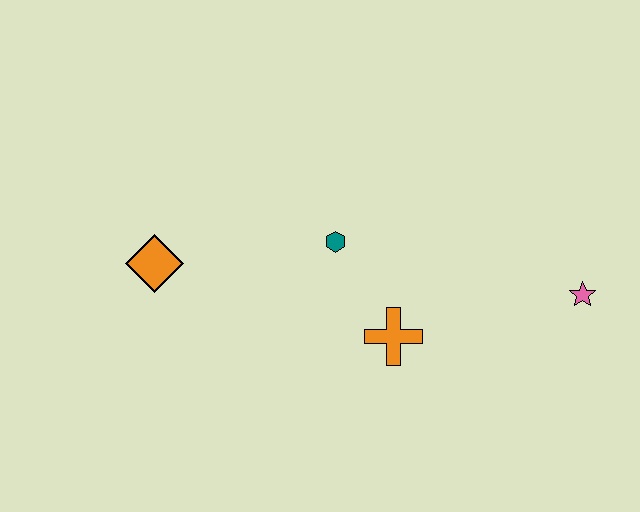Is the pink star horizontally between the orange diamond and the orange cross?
No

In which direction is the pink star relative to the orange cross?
The pink star is to the right of the orange cross.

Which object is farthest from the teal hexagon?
The pink star is farthest from the teal hexagon.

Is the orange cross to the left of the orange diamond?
No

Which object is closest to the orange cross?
The teal hexagon is closest to the orange cross.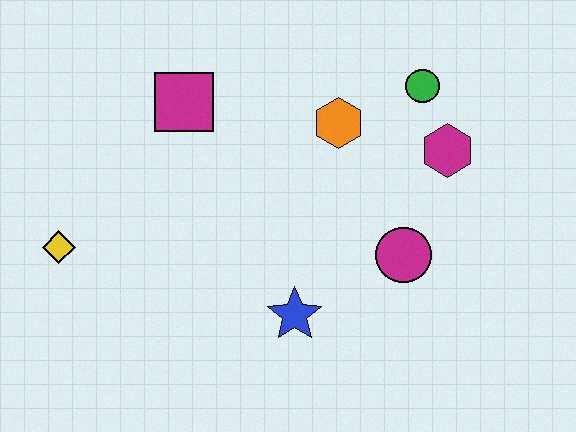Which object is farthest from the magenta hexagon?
The yellow diamond is farthest from the magenta hexagon.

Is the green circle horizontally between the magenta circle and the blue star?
No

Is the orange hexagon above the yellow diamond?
Yes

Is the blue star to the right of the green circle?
No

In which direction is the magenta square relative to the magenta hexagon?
The magenta square is to the left of the magenta hexagon.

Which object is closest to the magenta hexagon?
The green circle is closest to the magenta hexagon.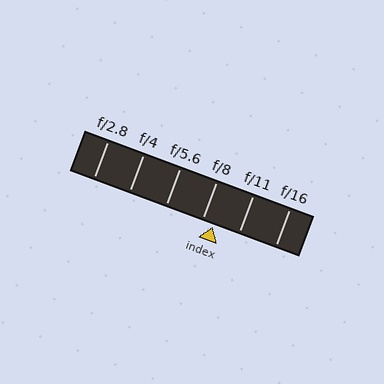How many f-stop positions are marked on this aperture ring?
There are 6 f-stop positions marked.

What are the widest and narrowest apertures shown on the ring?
The widest aperture shown is f/2.8 and the narrowest is f/16.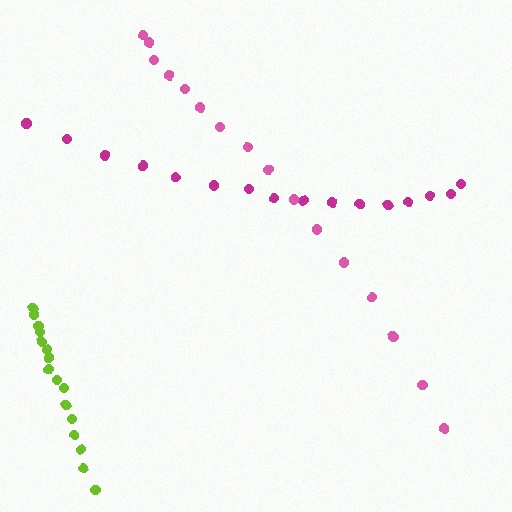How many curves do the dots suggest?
There are 3 distinct paths.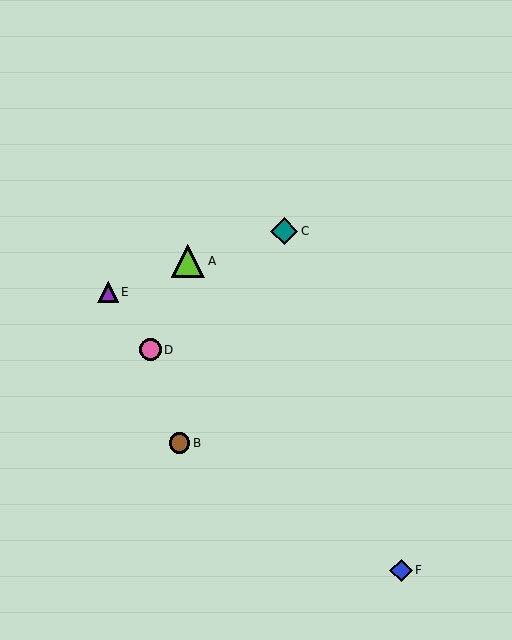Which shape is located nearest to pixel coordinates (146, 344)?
The pink circle (labeled D) at (150, 350) is nearest to that location.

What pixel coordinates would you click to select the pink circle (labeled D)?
Click at (150, 350) to select the pink circle D.